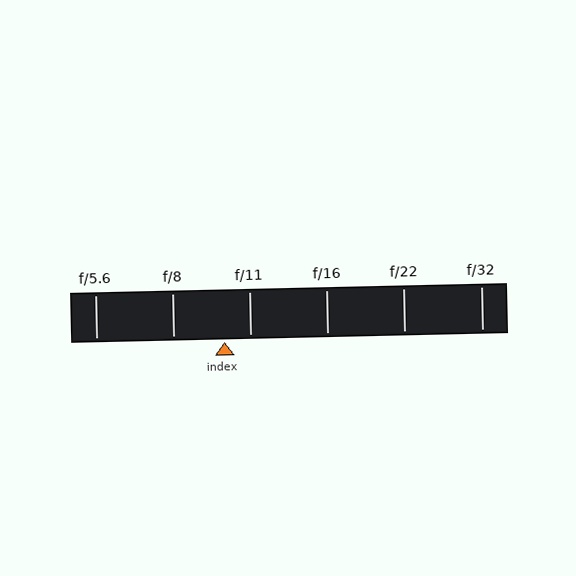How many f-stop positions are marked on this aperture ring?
There are 6 f-stop positions marked.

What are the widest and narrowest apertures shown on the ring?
The widest aperture shown is f/5.6 and the narrowest is f/32.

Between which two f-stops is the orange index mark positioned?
The index mark is between f/8 and f/11.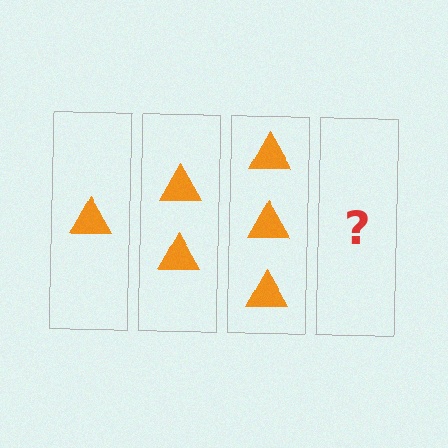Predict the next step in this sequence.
The next step is 4 triangles.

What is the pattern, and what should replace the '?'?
The pattern is that each step adds one more triangle. The '?' should be 4 triangles.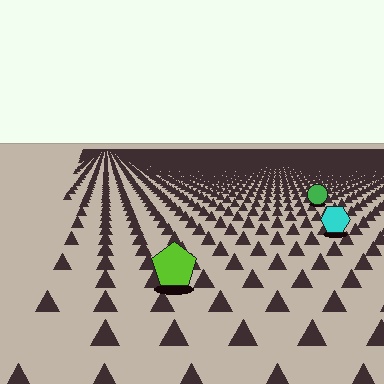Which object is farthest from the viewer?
The green circle is farthest from the viewer. It appears smaller and the ground texture around it is denser.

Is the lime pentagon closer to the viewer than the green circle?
Yes. The lime pentagon is closer — you can tell from the texture gradient: the ground texture is coarser near it.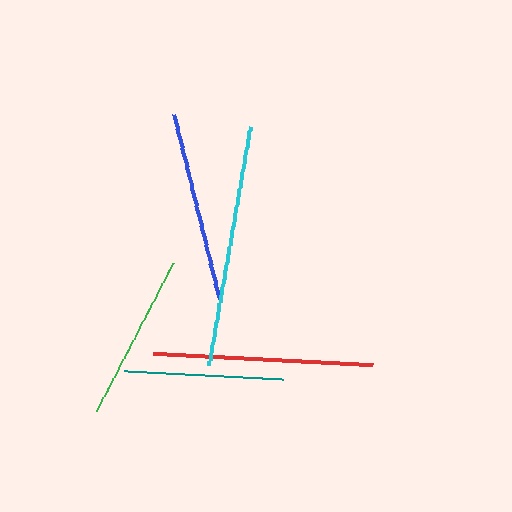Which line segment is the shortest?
The teal line is the shortest at approximately 160 pixels.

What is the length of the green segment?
The green segment is approximately 167 pixels long.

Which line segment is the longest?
The cyan line is the longest at approximately 242 pixels.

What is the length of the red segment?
The red segment is approximately 220 pixels long.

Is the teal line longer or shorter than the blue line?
The blue line is longer than the teal line.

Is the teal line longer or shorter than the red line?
The red line is longer than the teal line.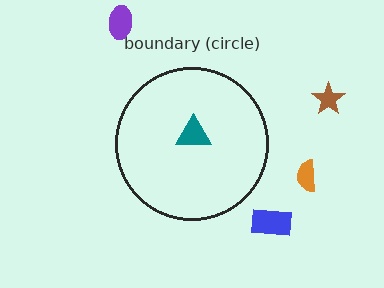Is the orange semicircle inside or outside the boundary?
Outside.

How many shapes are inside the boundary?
1 inside, 4 outside.